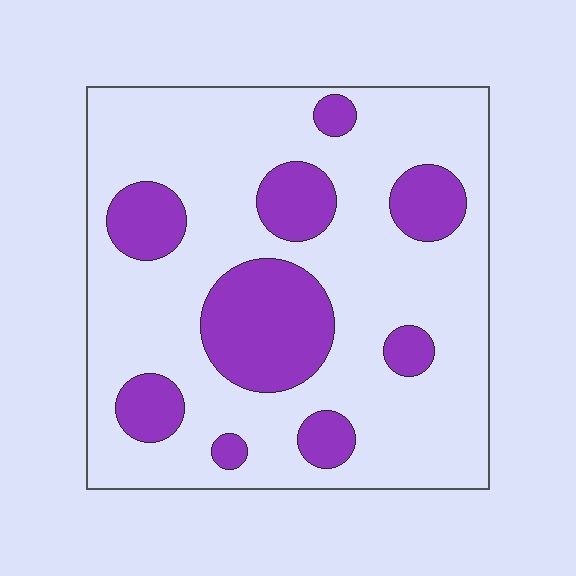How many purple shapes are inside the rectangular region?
9.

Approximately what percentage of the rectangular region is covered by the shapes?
Approximately 25%.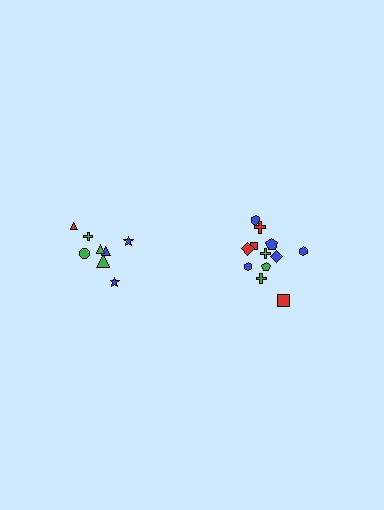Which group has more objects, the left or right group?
The right group.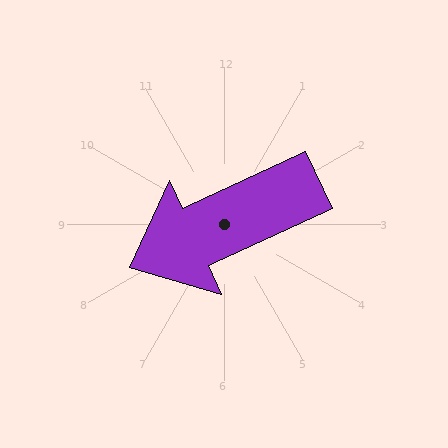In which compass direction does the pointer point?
Southwest.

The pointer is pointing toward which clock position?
Roughly 8 o'clock.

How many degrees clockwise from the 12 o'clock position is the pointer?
Approximately 245 degrees.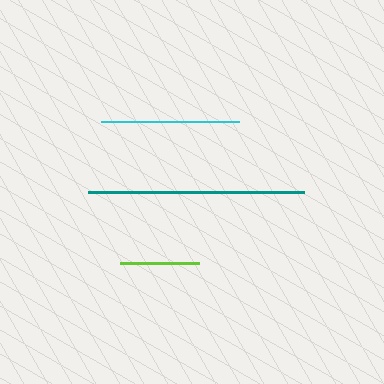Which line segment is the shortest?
The lime line is the shortest at approximately 79 pixels.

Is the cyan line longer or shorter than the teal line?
The teal line is longer than the cyan line.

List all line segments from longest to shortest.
From longest to shortest: teal, cyan, lime.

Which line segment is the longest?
The teal line is the longest at approximately 216 pixels.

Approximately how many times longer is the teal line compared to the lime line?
The teal line is approximately 2.7 times the length of the lime line.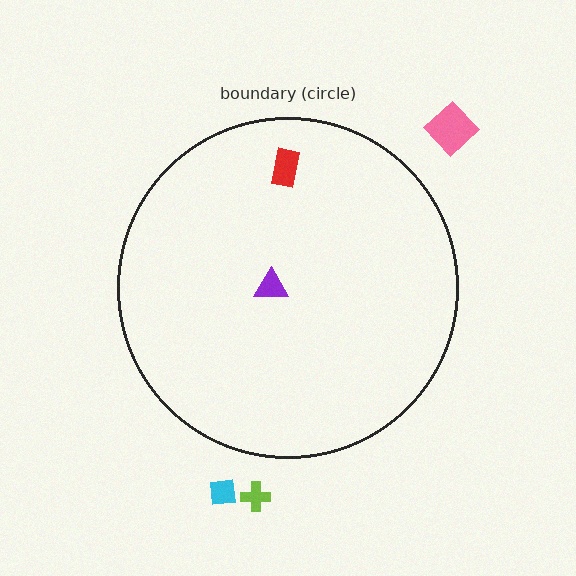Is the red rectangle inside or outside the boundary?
Inside.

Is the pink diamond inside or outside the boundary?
Outside.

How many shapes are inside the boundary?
2 inside, 3 outside.